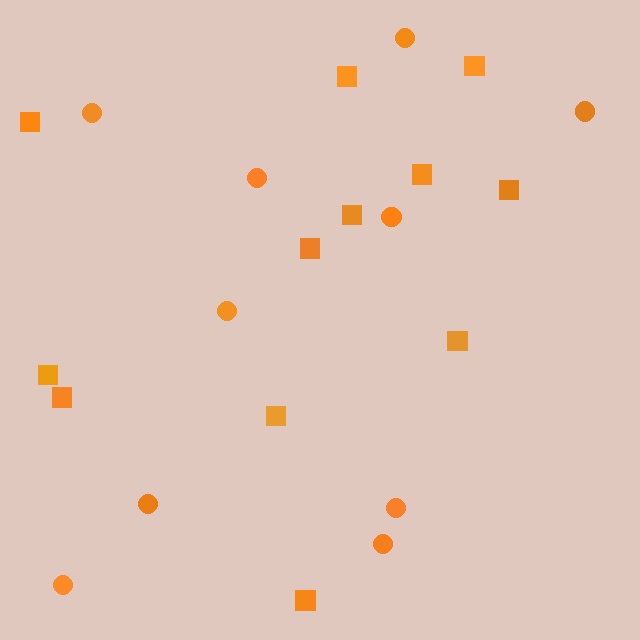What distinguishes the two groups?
There are 2 groups: one group of squares (12) and one group of circles (10).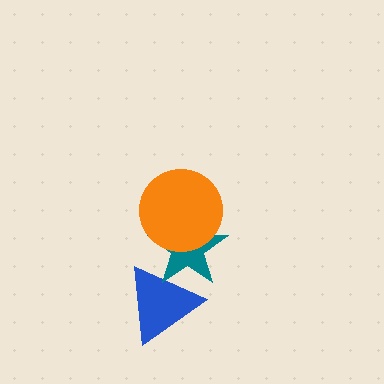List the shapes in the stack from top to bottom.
From top to bottom: the orange circle, the teal star, the blue triangle.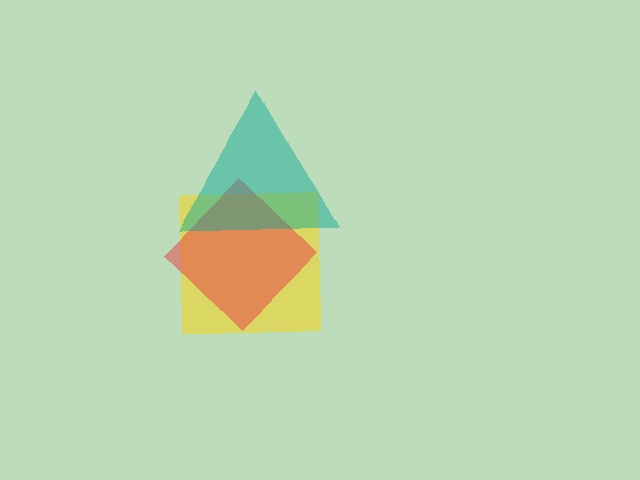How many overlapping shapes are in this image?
There are 3 overlapping shapes in the image.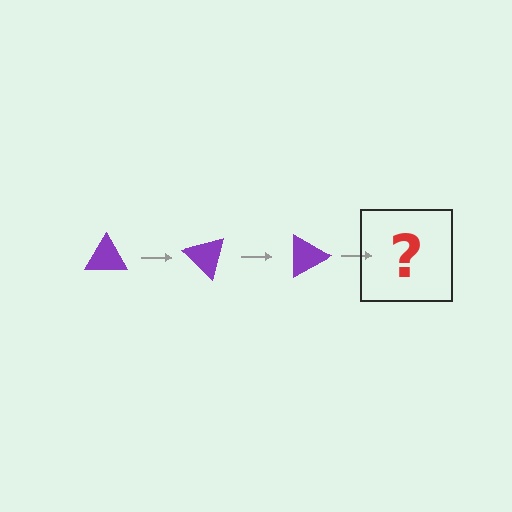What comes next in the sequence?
The next element should be a purple triangle rotated 135 degrees.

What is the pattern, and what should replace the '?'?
The pattern is that the triangle rotates 45 degrees each step. The '?' should be a purple triangle rotated 135 degrees.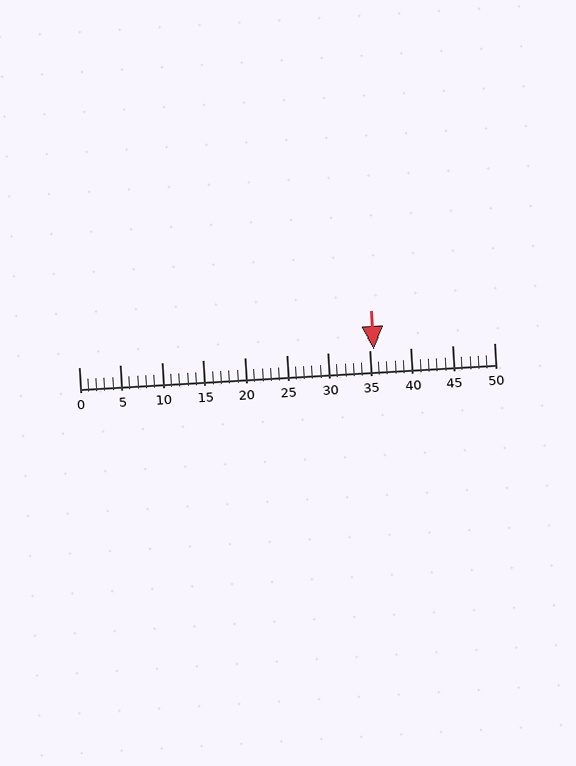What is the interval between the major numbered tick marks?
The major tick marks are spaced 5 units apart.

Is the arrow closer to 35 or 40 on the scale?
The arrow is closer to 35.